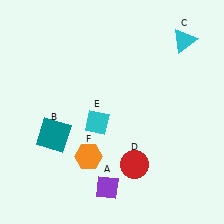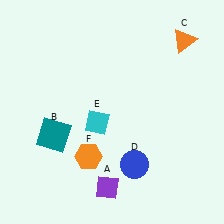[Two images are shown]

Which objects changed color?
C changed from cyan to orange. D changed from red to blue.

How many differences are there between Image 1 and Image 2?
There are 2 differences between the two images.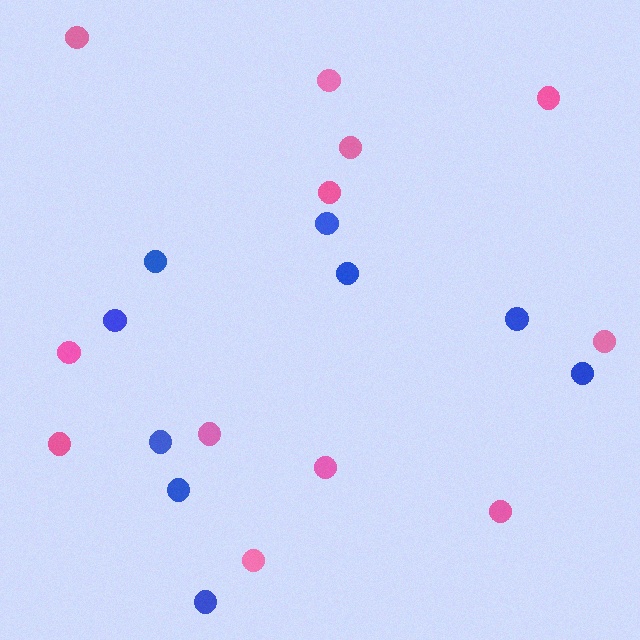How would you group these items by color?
There are 2 groups: one group of blue circles (9) and one group of pink circles (12).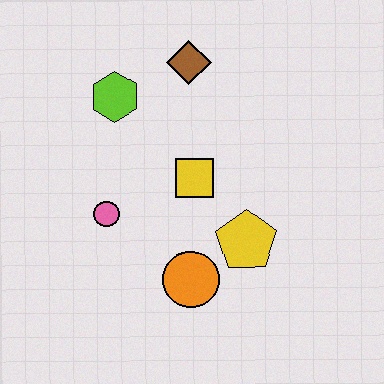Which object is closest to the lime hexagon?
The brown diamond is closest to the lime hexagon.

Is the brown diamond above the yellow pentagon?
Yes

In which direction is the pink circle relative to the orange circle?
The pink circle is to the left of the orange circle.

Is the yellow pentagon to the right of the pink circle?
Yes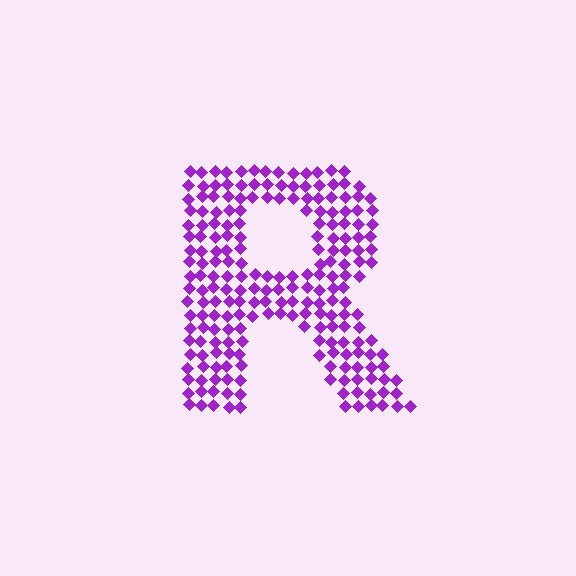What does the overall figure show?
The overall figure shows the letter R.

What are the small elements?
The small elements are diamonds.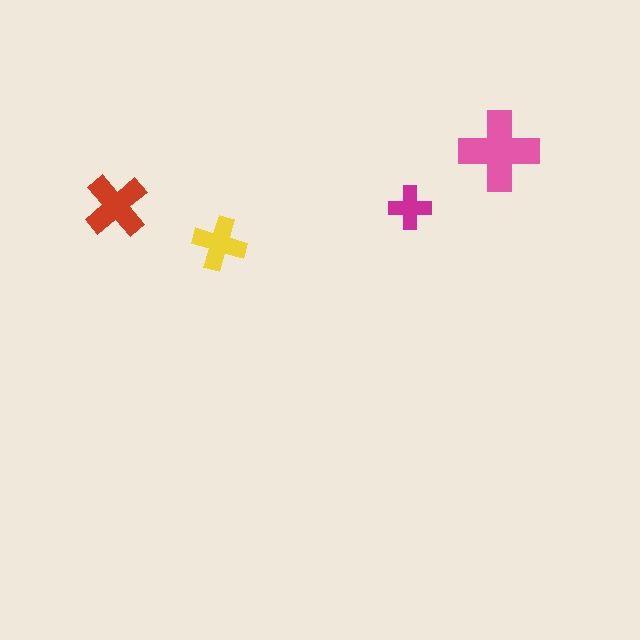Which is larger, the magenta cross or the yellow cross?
The yellow one.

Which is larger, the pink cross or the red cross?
The pink one.